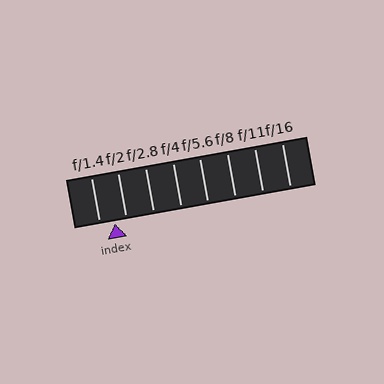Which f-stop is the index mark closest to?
The index mark is closest to f/2.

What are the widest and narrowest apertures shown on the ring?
The widest aperture shown is f/1.4 and the narrowest is f/16.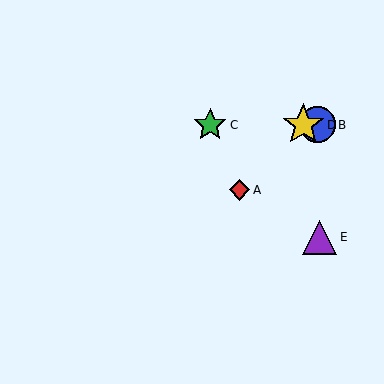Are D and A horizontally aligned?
No, D is at y≈125 and A is at y≈190.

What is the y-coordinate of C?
Object C is at y≈125.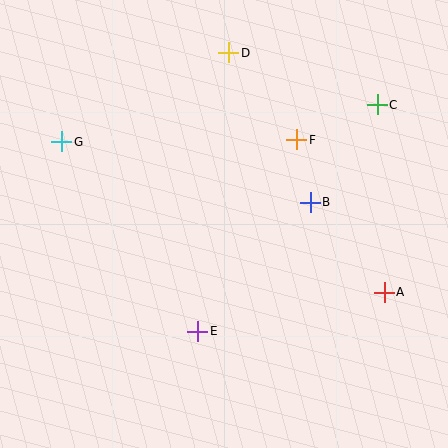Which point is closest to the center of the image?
Point B at (310, 202) is closest to the center.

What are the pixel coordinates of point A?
Point A is at (384, 292).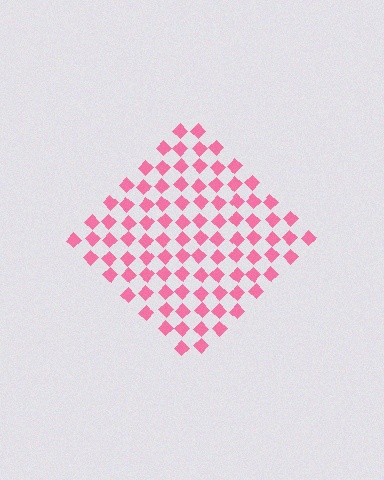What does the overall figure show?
The overall figure shows a diamond.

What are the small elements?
The small elements are diamonds.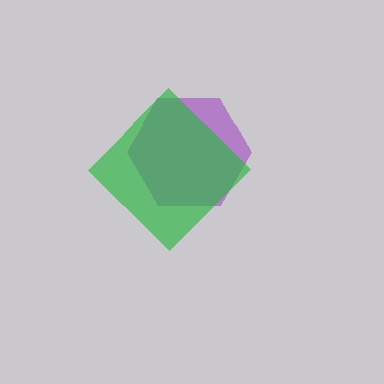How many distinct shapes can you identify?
There are 2 distinct shapes: a purple hexagon, a green diamond.